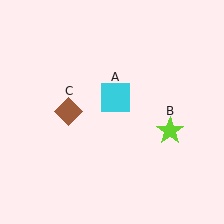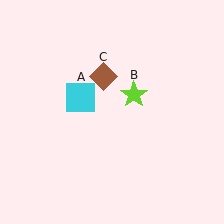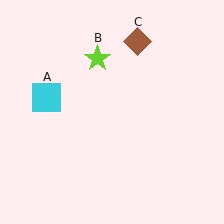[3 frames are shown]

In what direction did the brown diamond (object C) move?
The brown diamond (object C) moved up and to the right.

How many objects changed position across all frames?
3 objects changed position: cyan square (object A), lime star (object B), brown diamond (object C).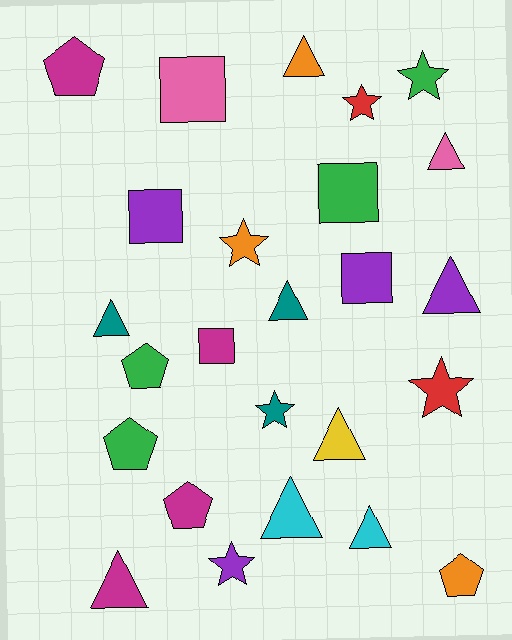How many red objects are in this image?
There are 2 red objects.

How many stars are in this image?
There are 6 stars.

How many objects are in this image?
There are 25 objects.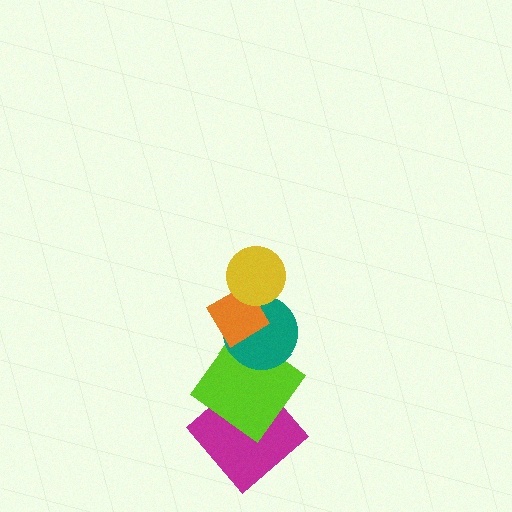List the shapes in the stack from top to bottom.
From top to bottom: the yellow circle, the orange diamond, the teal circle, the lime diamond, the magenta diamond.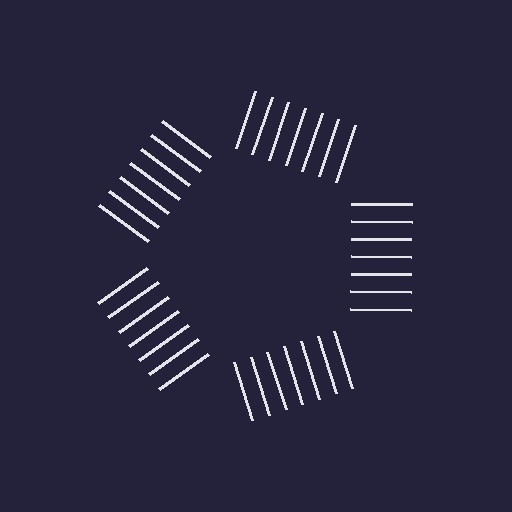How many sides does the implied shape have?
5 sides — the line-ends trace a pentagon.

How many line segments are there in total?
35 — 7 along each of the 5 edges.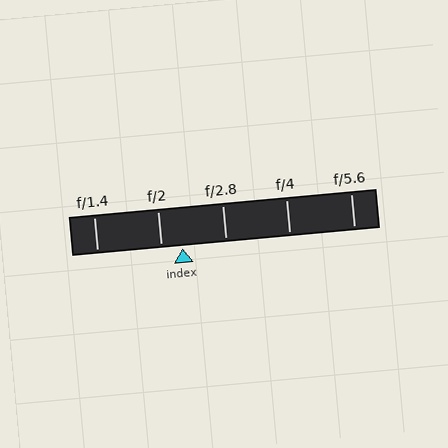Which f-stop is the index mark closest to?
The index mark is closest to f/2.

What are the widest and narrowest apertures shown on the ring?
The widest aperture shown is f/1.4 and the narrowest is f/5.6.